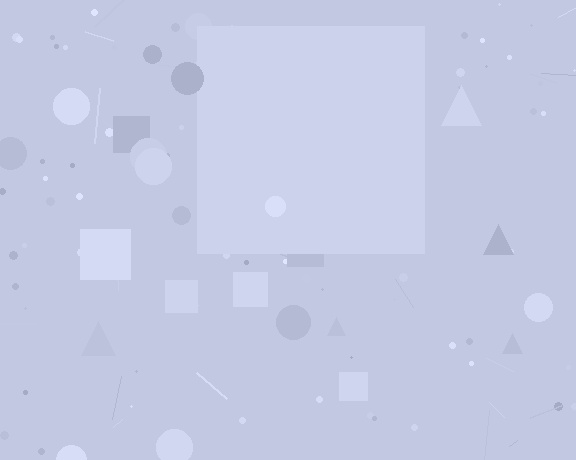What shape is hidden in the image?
A square is hidden in the image.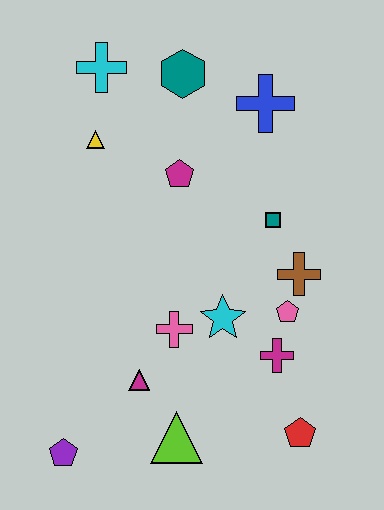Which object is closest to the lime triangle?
The magenta triangle is closest to the lime triangle.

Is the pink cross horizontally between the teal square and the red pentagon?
No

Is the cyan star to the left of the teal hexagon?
No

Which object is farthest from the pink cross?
The cyan cross is farthest from the pink cross.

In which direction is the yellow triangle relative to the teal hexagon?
The yellow triangle is to the left of the teal hexagon.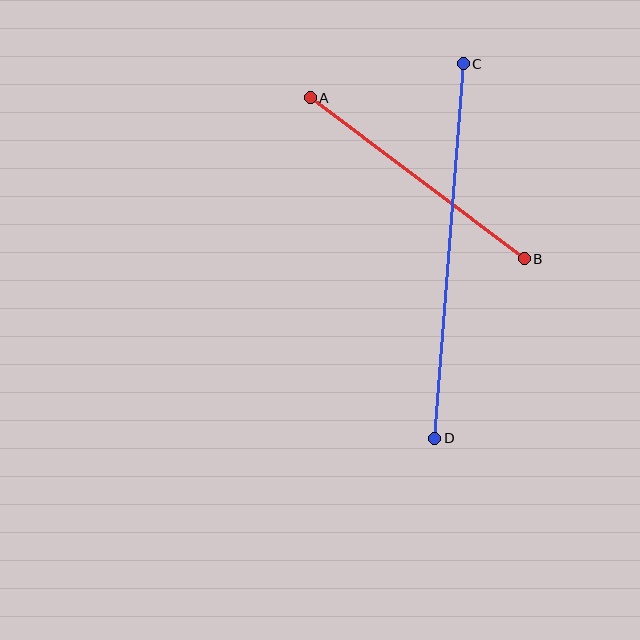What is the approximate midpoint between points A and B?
The midpoint is at approximately (417, 178) pixels.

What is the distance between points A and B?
The distance is approximately 268 pixels.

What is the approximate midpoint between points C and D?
The midpoint is at approximately (449, 251) pixels.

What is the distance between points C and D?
The distance is approximately 376 pixels.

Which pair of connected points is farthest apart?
Points C and D are farthest apart.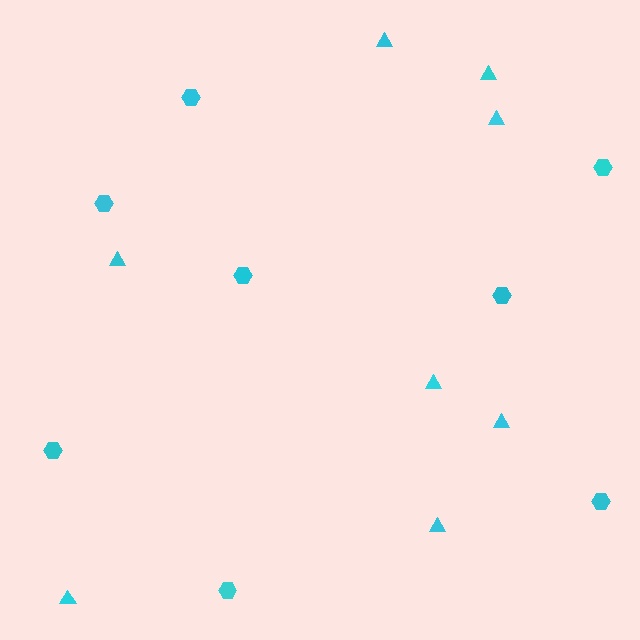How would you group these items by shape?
There are 2 groups: one group of triangles (8) and one group of hexagons (8).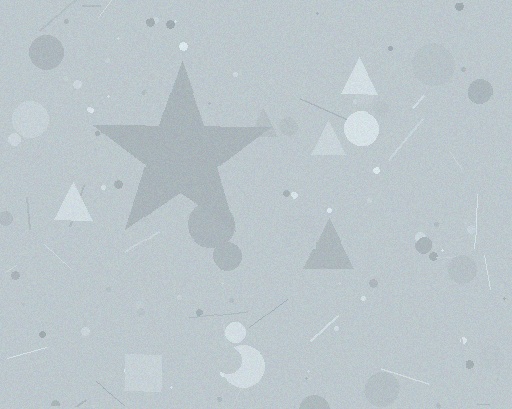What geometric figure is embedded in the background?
A star is embedded in the background.